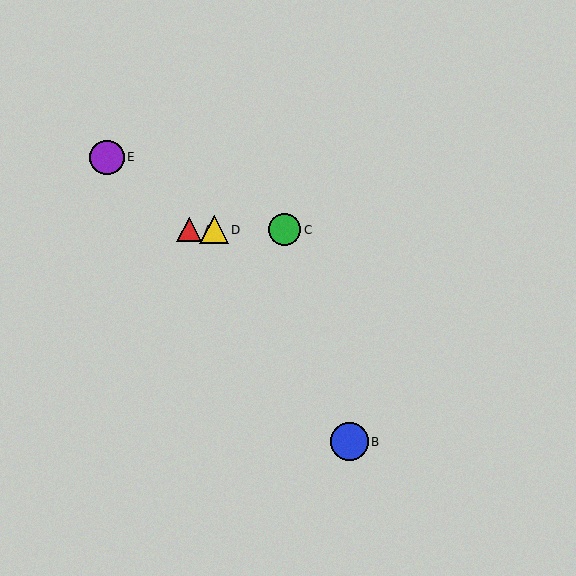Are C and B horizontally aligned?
No, C is at y≈230 and B is at y≈442.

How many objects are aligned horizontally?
3 objects (A, C, D) are aligned horizontally.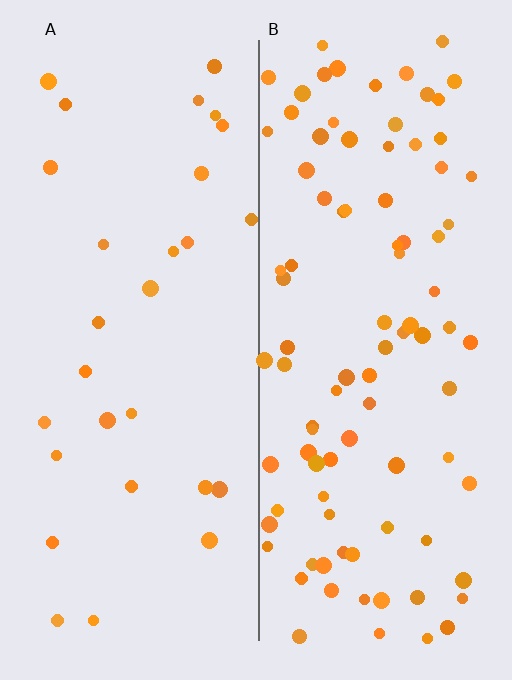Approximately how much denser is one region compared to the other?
Approximately 3.3× — region B over region A.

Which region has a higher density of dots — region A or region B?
B (the right).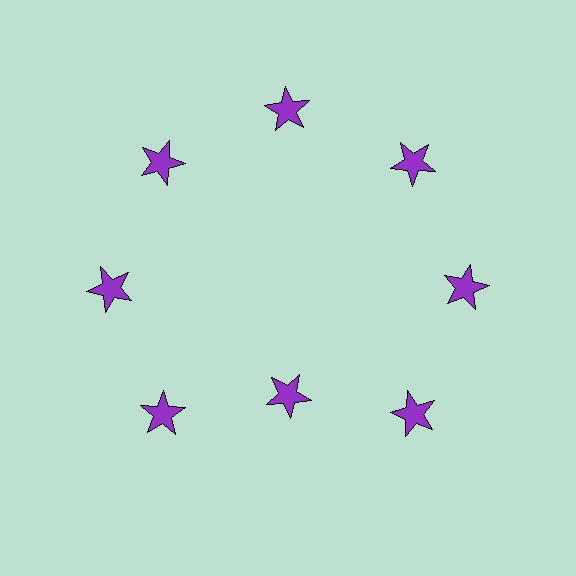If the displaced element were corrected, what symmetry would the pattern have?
It would have 8-fold rotational symmetry — the pattern would map onto itself every 45 degrees.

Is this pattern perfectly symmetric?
No. The 8 purple stars are arranged in a ring, but one element near the 6 o'clock position is pulled inward toward the center, breaking the 8-fold rotational symmetry.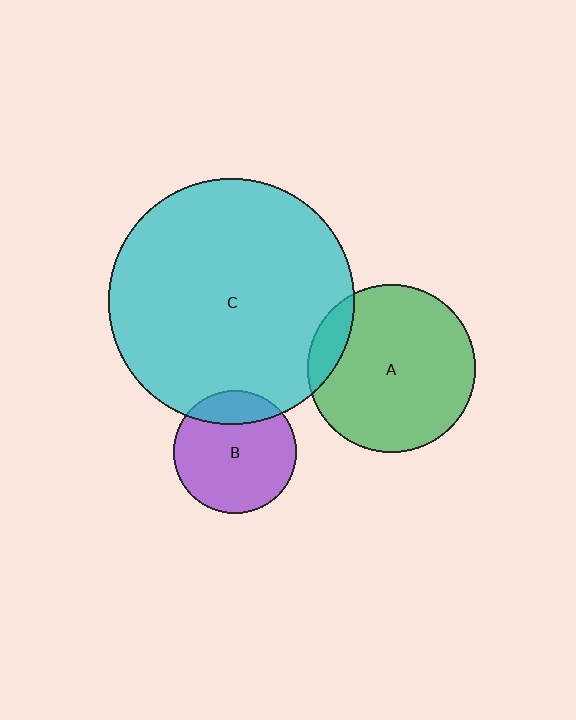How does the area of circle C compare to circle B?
Approximately 4.0 times.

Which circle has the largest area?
Circle C (cyan).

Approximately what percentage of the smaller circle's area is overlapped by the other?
Approximately 20%.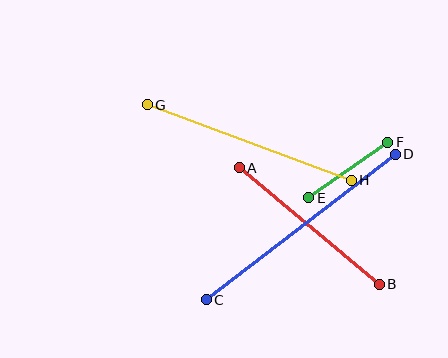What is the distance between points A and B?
The distance is approximately 182 pixels.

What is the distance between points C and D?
The distance is approximately 238 pixels.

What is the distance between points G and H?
The distance is approximately 217 pixels.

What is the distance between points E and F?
The distance is approximately 97 pixels.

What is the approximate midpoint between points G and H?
The midpoint is at approximately (249, 142) pixels.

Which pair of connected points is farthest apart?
Points C and D are farthest apart.